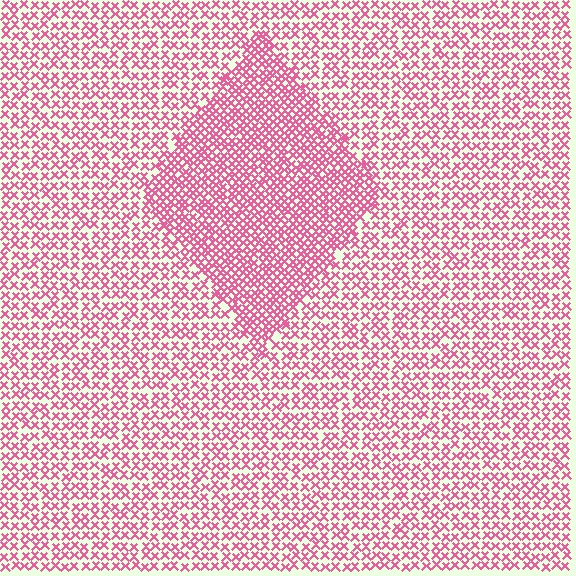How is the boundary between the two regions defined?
The boundary is defined by a change in element density (approximately 1.7x ratio). All elements are the same color, size, and shape.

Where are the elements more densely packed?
The elements are more densely packed inside the diamond boundary.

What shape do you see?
I see a diamond.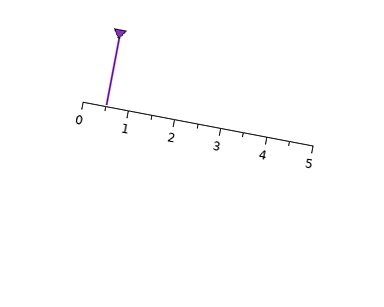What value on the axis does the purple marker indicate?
The marker indicates approximately 0.5.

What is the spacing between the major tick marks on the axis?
The major ticks are spaced 1 apart.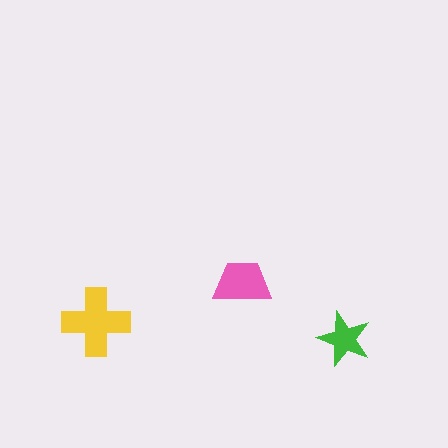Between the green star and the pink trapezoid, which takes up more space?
The pink trapezoid.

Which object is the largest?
The yellow cross.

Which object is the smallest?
The green star.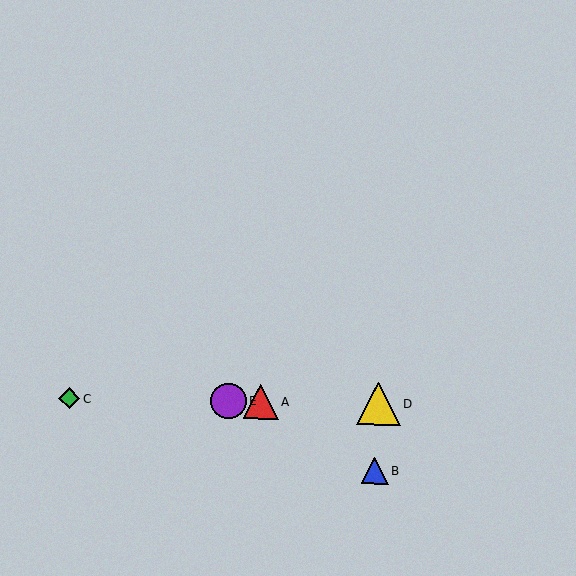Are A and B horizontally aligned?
No, A is at y≈402 and B is at y≈471.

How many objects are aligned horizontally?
4 objects (A, C, D, E) are aligned horizontally.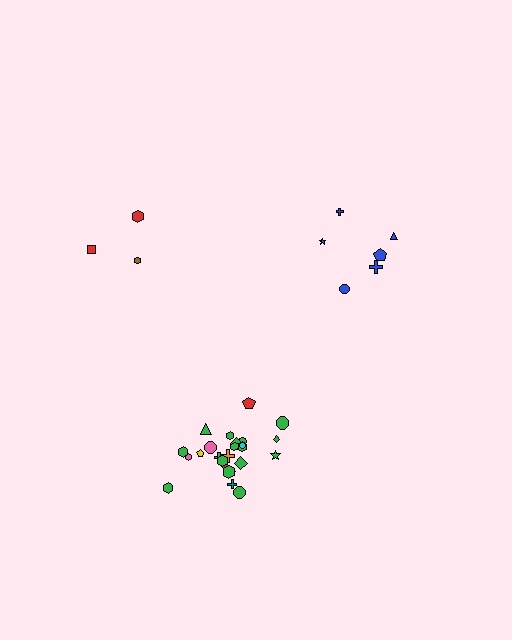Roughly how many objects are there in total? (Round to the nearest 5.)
Roughly 35 objects in total.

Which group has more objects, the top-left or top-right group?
The top-right group.